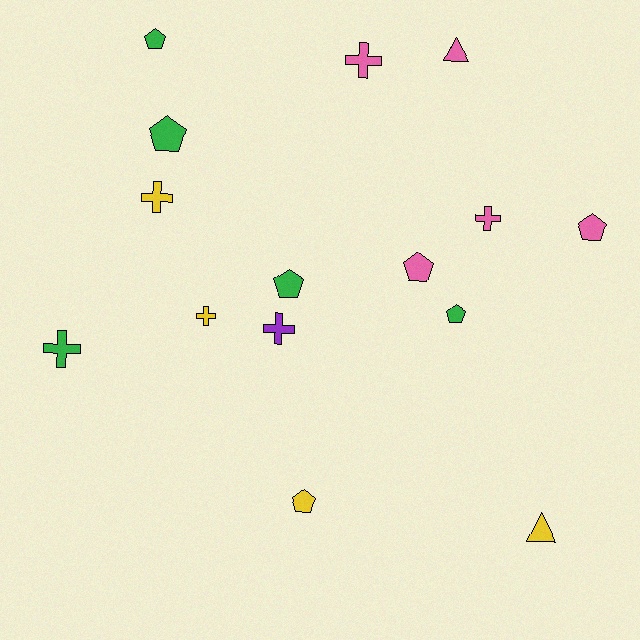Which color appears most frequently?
Green, with 5 objects.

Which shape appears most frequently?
Pentagon, with 7 objects.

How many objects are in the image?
There are 15 objects.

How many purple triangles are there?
There are no purple triangles.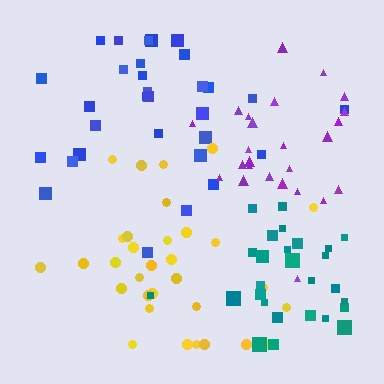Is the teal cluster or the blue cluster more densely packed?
Teal.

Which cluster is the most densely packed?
Purple.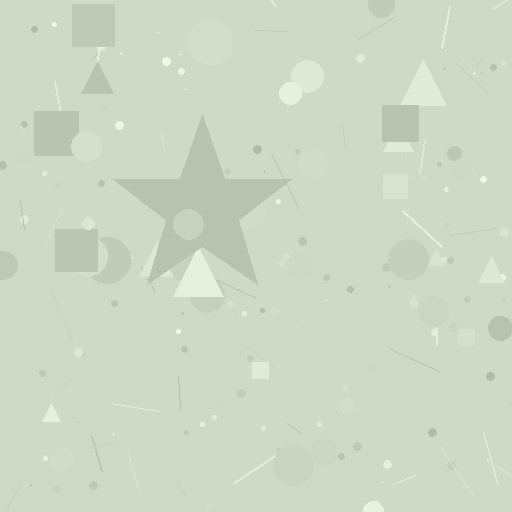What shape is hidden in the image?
A star is hidden in the image.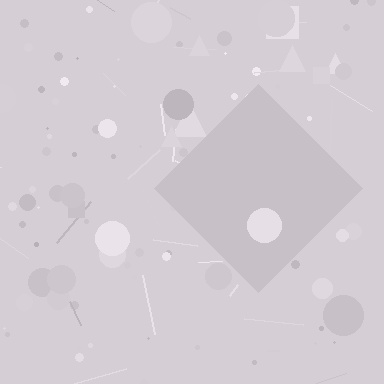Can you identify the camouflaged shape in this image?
The camouflaged shape is a diamond.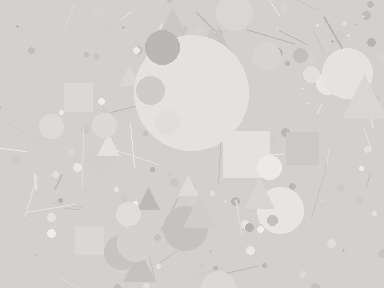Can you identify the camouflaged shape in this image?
The camouflaged shape is a circle.